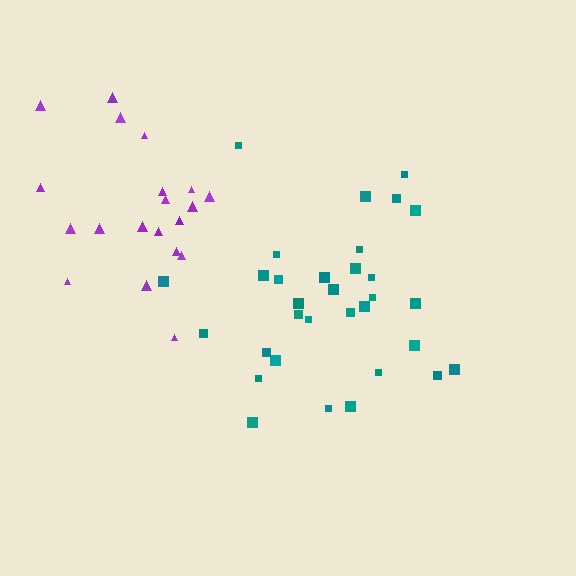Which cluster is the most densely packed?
Teal.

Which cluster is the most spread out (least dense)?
Purple.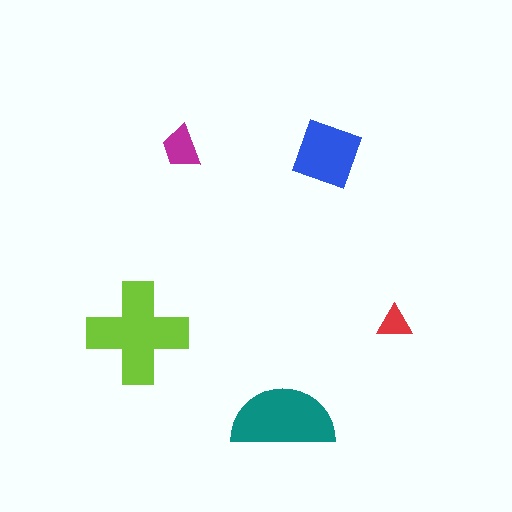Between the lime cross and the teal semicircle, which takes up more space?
The lime cross.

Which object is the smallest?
The red triangle.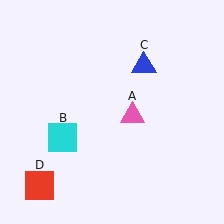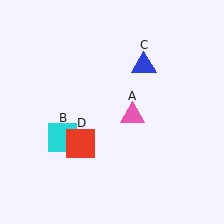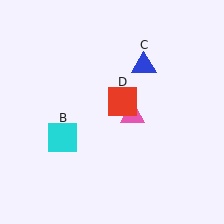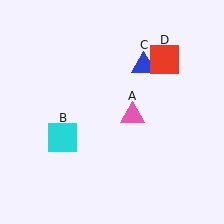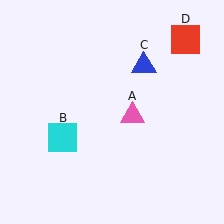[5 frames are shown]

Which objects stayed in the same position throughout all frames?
Pink triangle (object A) and cyan square (object B) and blue triangle (object C) remained stationary.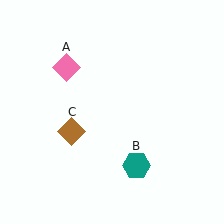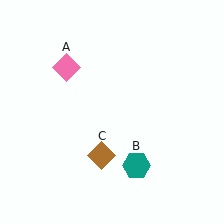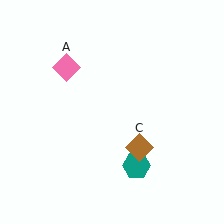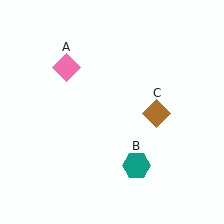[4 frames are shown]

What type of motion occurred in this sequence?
The brown diamond (object C) rotated counterclockwise around the center of the scene.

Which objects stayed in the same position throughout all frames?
Pink diamond (object A) and teal hexagon (object B) remained stationary.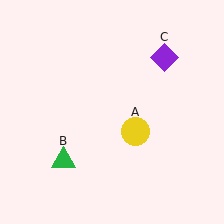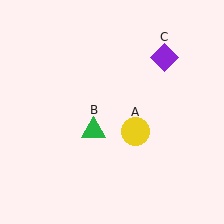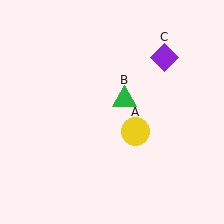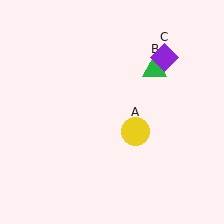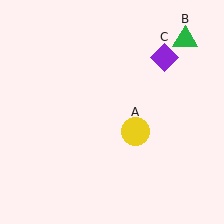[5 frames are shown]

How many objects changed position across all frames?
1 object changed position: green triangle (object B).